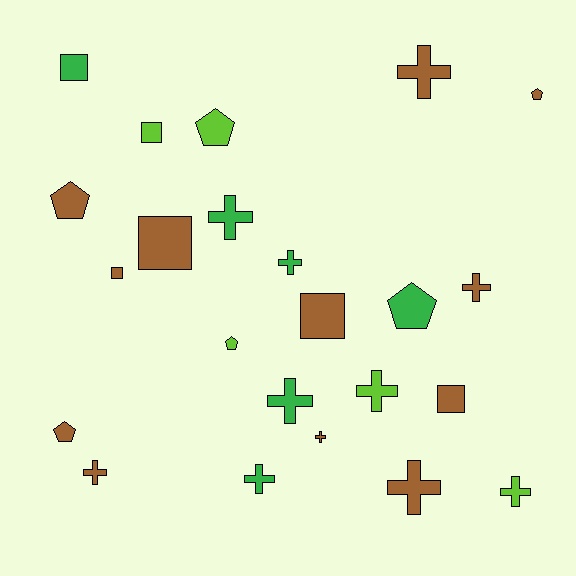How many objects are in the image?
There are 23 objects.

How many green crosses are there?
There are 4 green crosses.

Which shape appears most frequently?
Cross, with 11 objects.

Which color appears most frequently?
Brown, with 12 objects.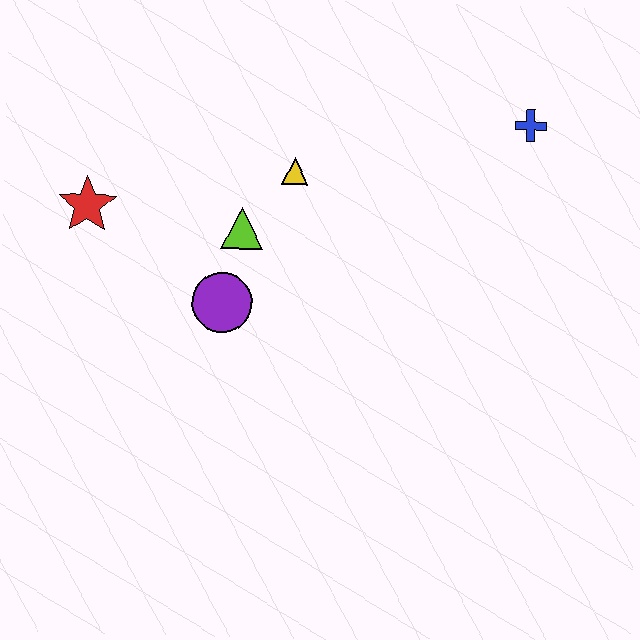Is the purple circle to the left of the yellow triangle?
Yes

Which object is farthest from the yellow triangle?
The blue cross is farthest from the yellow triangle.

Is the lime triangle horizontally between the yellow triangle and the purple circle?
Yes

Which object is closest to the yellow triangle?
The lime triangle is closest to the yellow triangle.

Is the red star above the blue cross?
No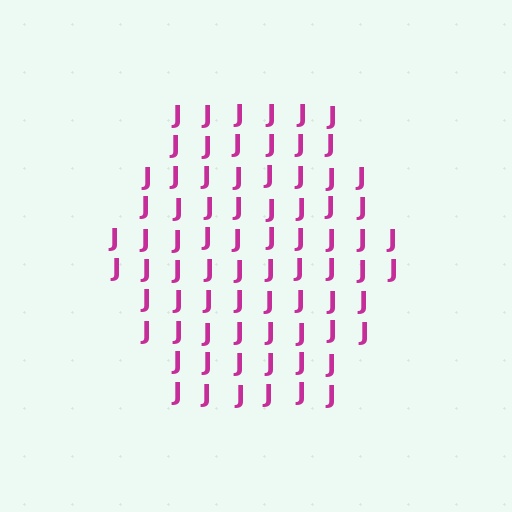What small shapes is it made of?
It is made of small letter J's.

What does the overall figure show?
The overall figure shows a hexagon.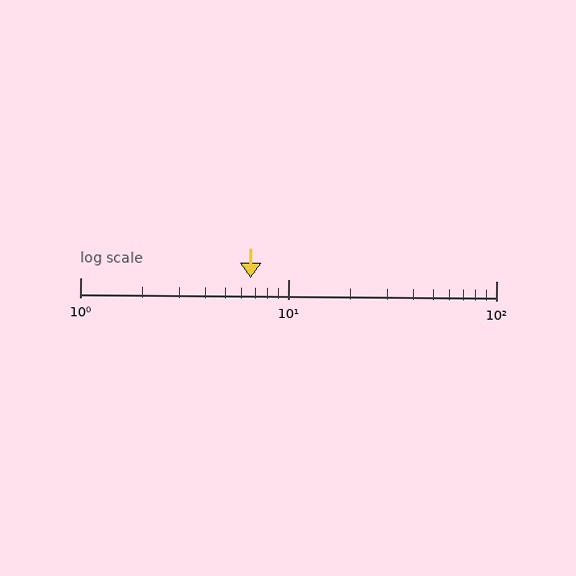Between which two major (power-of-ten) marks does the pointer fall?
The pointer is between 1 and 10.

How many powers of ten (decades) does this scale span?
The scale spans 2 decades, from 1 to 100.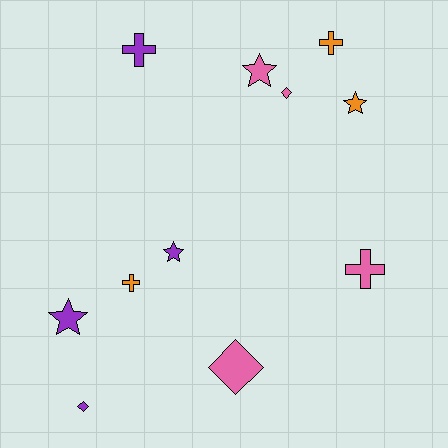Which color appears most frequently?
Pink, with 4 objects.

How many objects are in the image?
There are 11 objects.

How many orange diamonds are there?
There are no orange diamonds.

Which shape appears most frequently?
Star, with 4 objects.